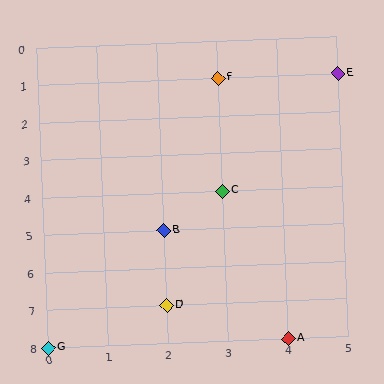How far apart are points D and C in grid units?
Points D and C are 1 column and 3 rows apart (about 3.2 grid units diagonally).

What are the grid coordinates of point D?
Point D is at grid coordinates (2, 7).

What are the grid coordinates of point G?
Point G is at grid coordinates (0, 8).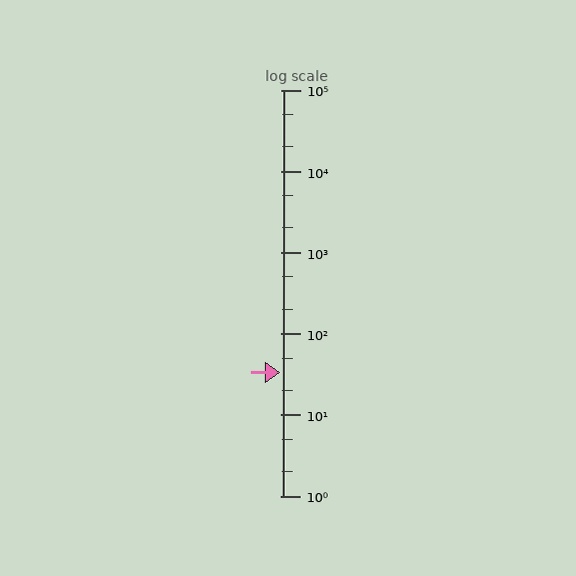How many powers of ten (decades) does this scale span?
The scale spans 5 decades, from 1 to 100000.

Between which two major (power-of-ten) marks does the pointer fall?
The pointer is between 10 and 100.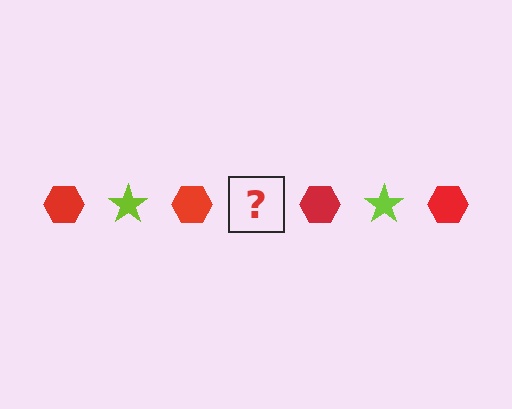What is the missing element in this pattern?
The missing element is a lime star.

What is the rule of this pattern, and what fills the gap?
The rule is that the pattern alternates between red hexagon and lime star. The gap should be filled with a lime star.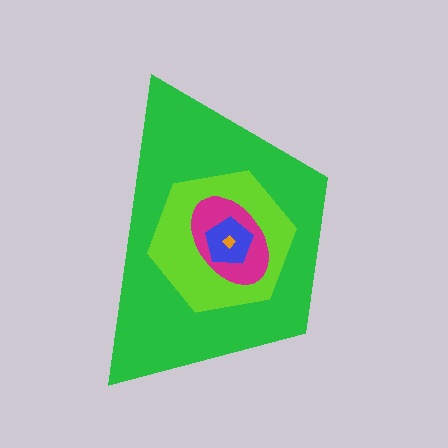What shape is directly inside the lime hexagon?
The magenta ellipse.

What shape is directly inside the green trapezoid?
The lime hexagon.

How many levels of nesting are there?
5.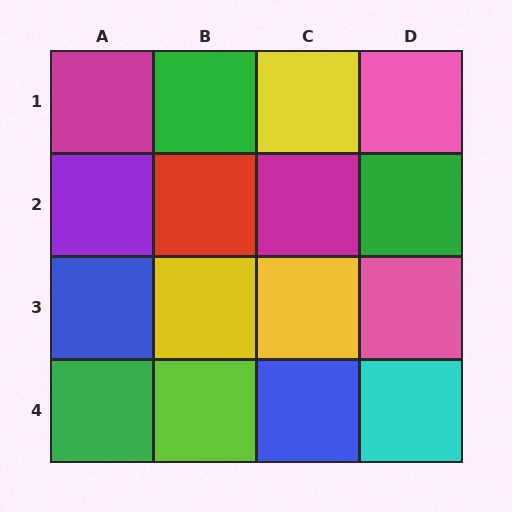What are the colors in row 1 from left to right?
Magenta, green, yellow, pink.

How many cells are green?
3 cells are green.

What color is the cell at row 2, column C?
Magenta.